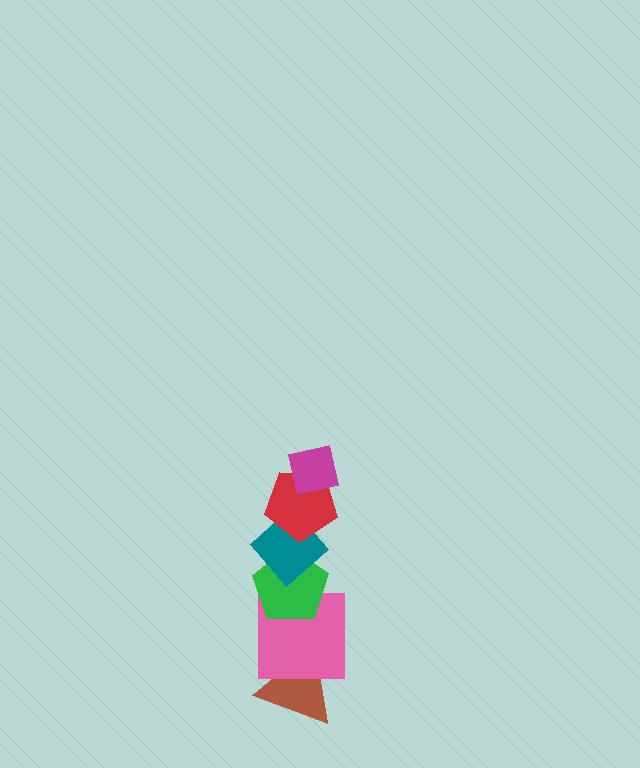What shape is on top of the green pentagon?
The teal diamond is on top of the green pentagon.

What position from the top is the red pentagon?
The red pentagon is 2nd from the top.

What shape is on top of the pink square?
The green pentagon is on top of the pink square.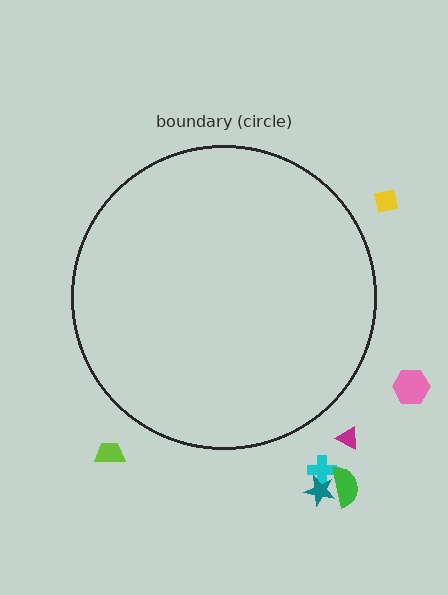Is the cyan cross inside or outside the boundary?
Outside.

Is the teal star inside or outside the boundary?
Outside.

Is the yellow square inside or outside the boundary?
Outside.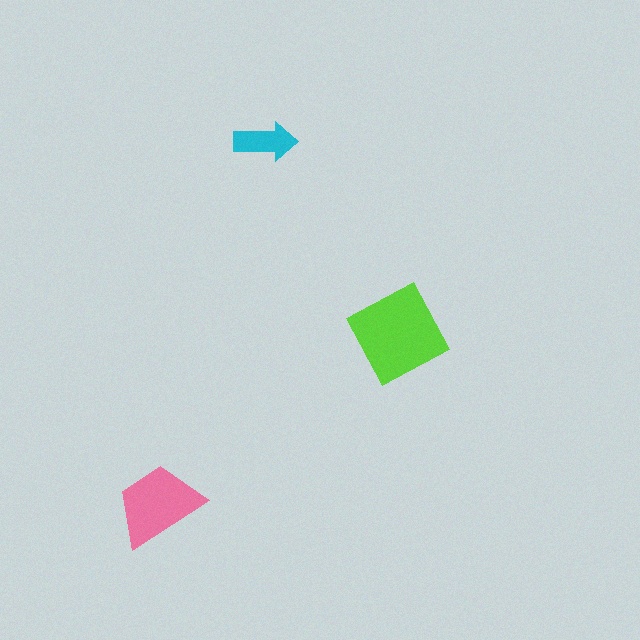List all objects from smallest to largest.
The cyan arrow, the pink trapezoid, the lime square.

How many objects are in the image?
There are 3 objects in the image.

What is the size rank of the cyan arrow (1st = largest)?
3rd.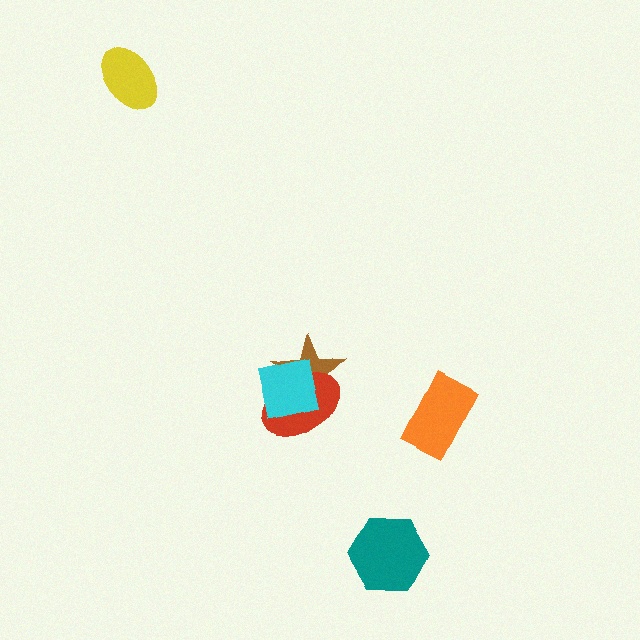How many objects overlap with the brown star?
2 objects overlap with the brown star.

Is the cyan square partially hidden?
No, no other shape covers it.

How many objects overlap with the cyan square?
2 objects overlap with the cyan square.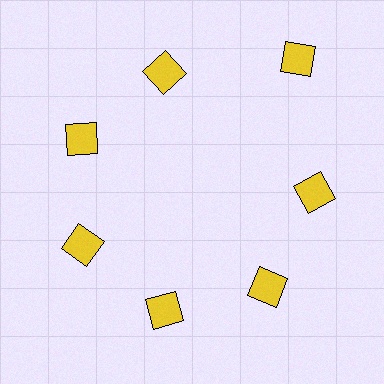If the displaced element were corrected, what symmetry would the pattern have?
It would have 7-fold rotational symmetry — the pattern would map onto itself every 51 degrees.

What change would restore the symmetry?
The symmetry would be restored by moving it inward, back onto the ring so that all 7 squares sit at equal angles and equal distance from the center.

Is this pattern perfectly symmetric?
No. The 7 yellow squares are arranged in a ring, but one element near the 1 o'clock position is pushed outward from the center, breaking the 7-fold rotational symmetry.